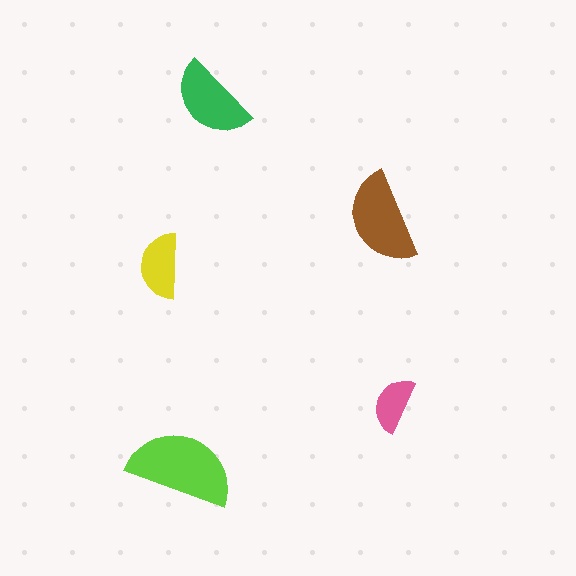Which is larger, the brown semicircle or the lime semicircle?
The lime one.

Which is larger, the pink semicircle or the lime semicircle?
The lime one.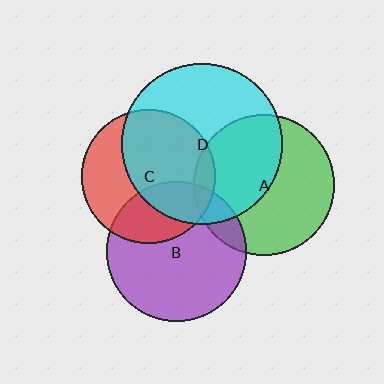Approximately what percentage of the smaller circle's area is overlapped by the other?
Approximately 20%.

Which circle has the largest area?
Circle D (cyan).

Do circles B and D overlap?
Yes.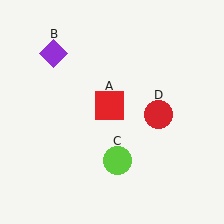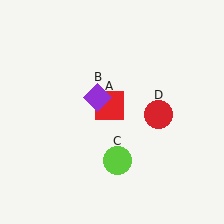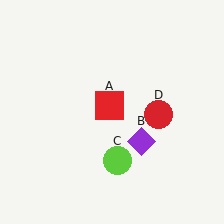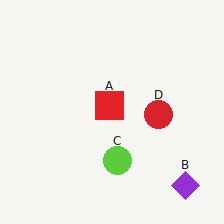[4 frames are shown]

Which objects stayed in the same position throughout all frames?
Red square (object A) and lime circle (object C) and red circle (object D) remained stationary.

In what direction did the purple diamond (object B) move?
The purple diamond (object B) moved down and to the right.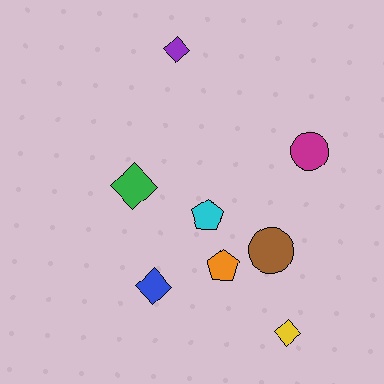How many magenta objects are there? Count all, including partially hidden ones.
There is 1 magenta object.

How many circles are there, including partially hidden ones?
There are 2 circles.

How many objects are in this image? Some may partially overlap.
There are 8 objects.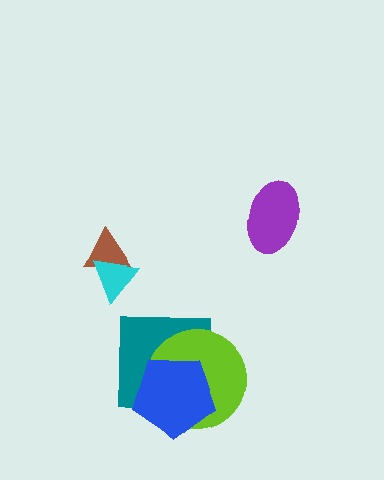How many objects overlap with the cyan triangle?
1 object overlaps with the cyan triangle.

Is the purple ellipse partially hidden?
No, no other shape covers it.